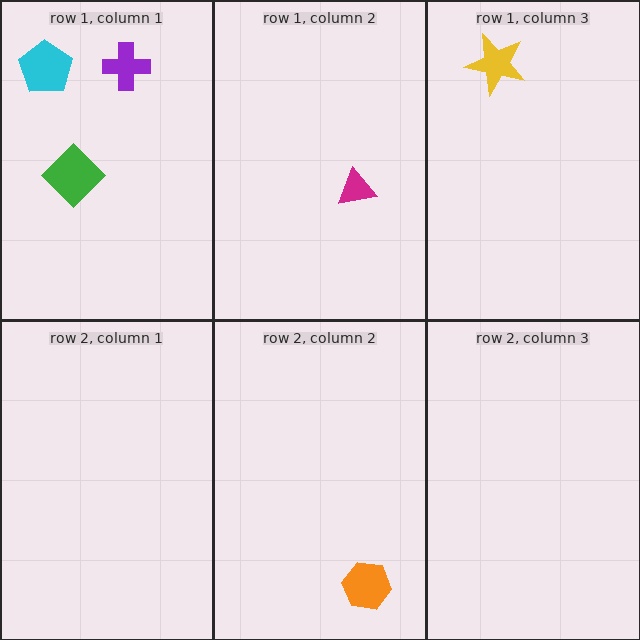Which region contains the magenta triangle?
The row 1, column 2 region.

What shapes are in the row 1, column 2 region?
The magenta triangle.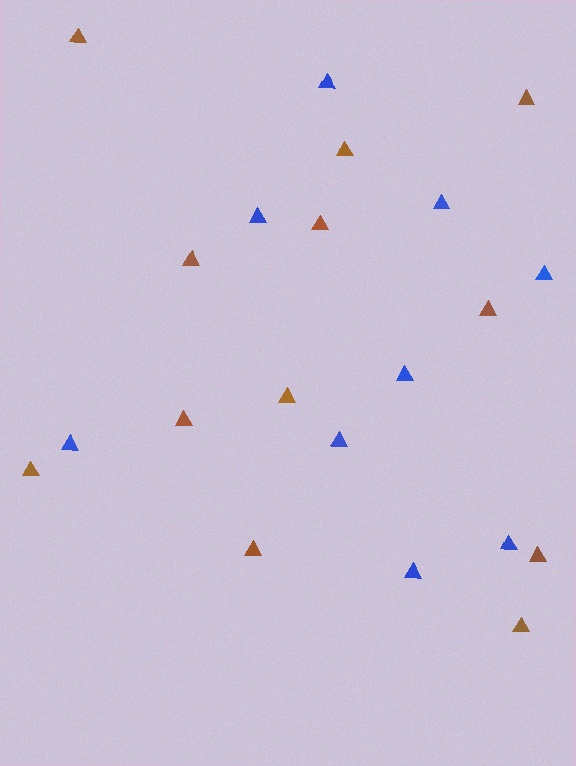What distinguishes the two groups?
There are 2 groups: one group of brown triangles (12) and one group of blue triangles (9).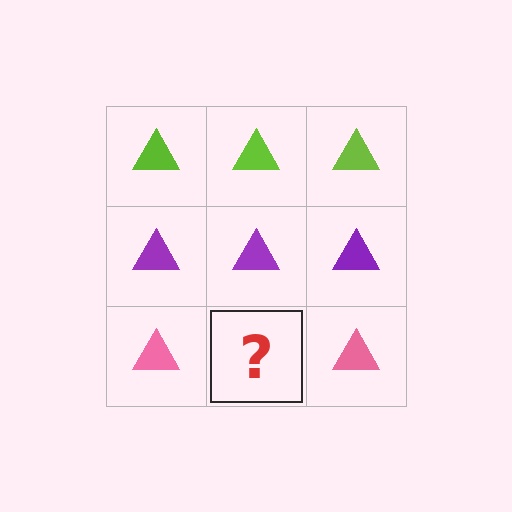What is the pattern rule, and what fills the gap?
The rule is that each row has a consistent color. The gap should be filled with a pink triangle.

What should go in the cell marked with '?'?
The missing cell should contain a pink triangle.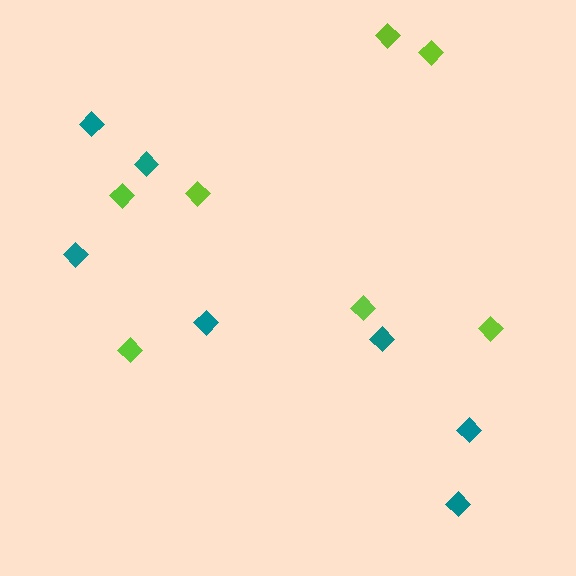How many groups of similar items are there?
There are 2 groups: one group of teal diamonds (7) and one group of lime diamonds (7).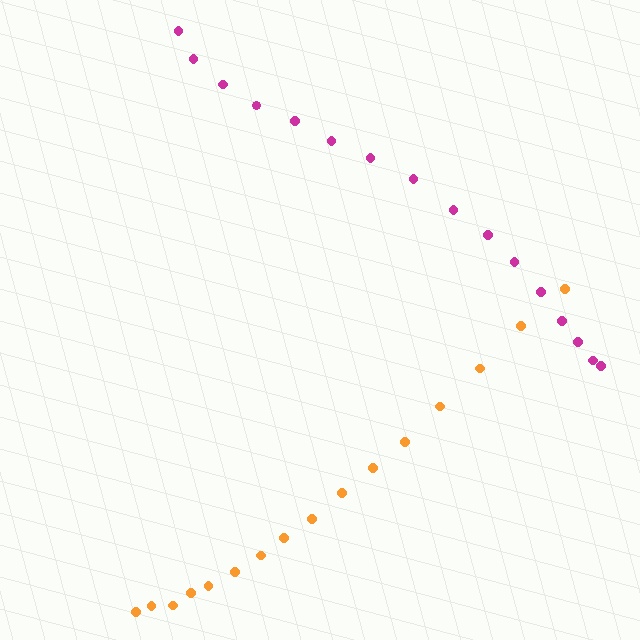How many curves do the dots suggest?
There are 2 distinct paths.